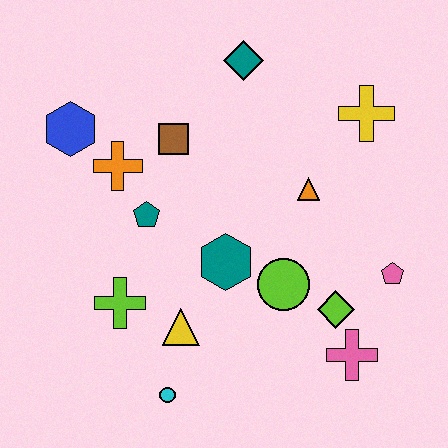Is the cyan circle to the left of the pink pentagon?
Yes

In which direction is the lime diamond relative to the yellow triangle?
The lime diamond is to the right of the yellow triangle.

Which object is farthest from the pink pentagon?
The blue hexagon is farthest from the pink pentagon.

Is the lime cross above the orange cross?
No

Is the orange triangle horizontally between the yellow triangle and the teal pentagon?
No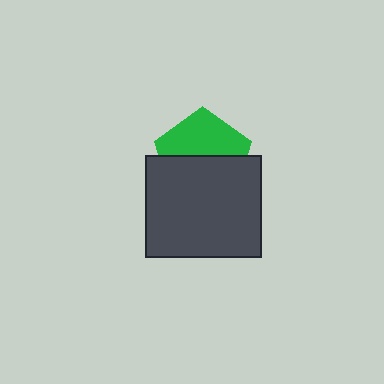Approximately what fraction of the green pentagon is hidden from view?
Roughly 52% of the green pentagon is hidden behind the dark gray rectangle.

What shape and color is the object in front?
The object in front is a dark gray rectangle.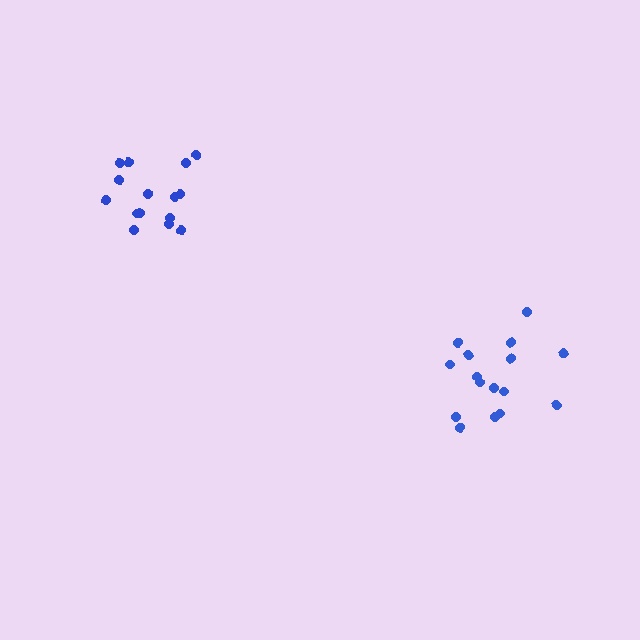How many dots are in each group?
Group 1: 15 dots, Group 2: 16 dots (31 total).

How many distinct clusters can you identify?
There are 2 distinct clusters.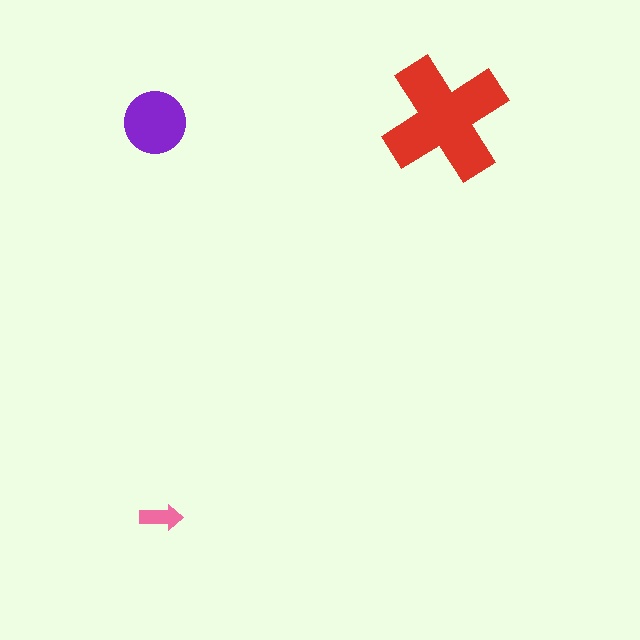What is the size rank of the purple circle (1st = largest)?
2nd.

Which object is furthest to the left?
The purple circle is leftmost.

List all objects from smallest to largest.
The pink arrow, the purple circle, the red cross.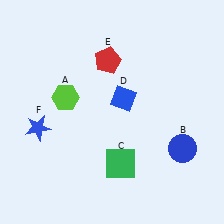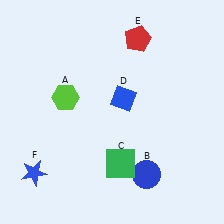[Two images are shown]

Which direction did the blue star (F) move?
The blue star (F) moved down.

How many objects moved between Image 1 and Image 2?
3 objects moved between the two images.